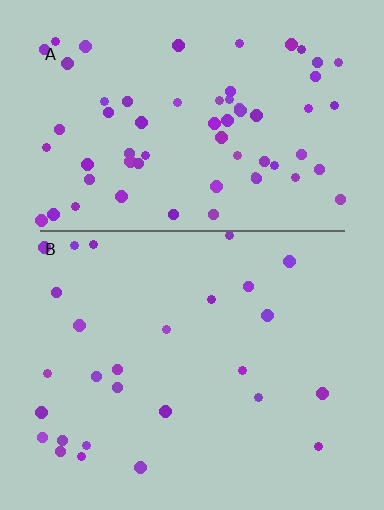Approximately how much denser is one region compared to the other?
Approximately 2.4× — region A over region B.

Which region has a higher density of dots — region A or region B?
A (the top).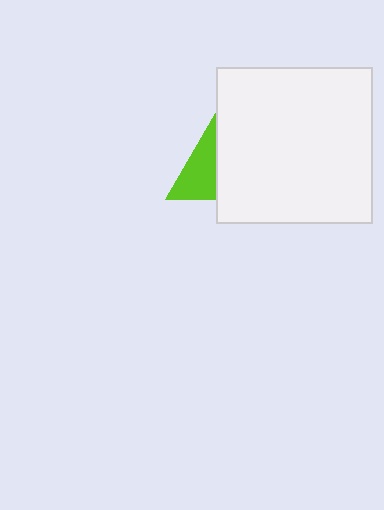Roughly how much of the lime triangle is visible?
A small part of it is visible (roughly 43%).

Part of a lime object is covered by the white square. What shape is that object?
It is a triangle.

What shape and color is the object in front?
The object in front is a white square.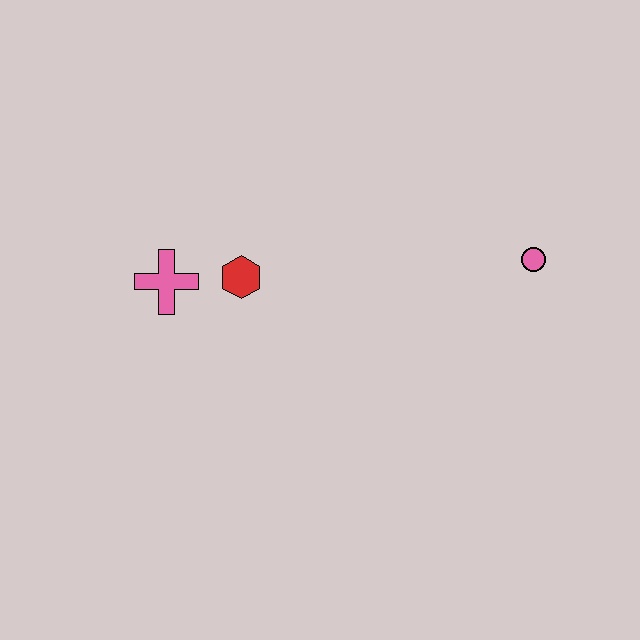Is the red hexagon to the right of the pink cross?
Yes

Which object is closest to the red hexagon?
The pink cross is closest to the red hexagon.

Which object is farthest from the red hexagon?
The pink circle is farthest from the red hexagon.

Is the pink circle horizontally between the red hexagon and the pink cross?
No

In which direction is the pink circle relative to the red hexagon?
The pink circle is to the right of the red hexagon.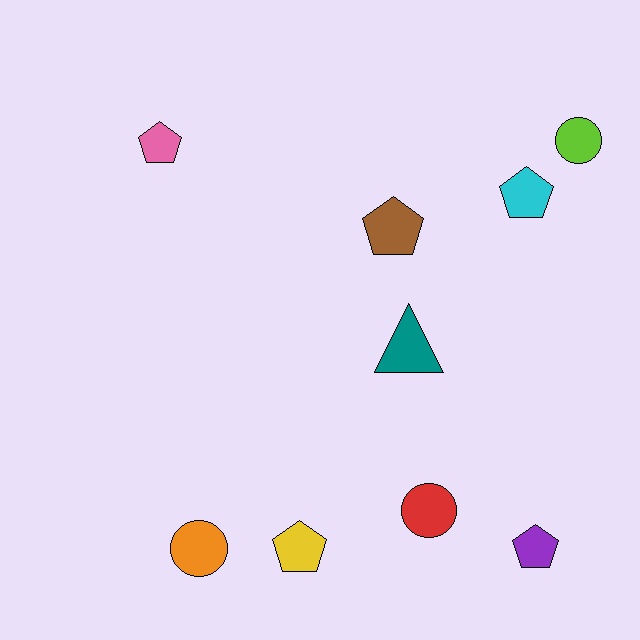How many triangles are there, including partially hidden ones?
There is 1 triangle.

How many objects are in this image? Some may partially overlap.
There are 9 objects.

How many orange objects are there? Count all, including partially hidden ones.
There is 1 orange object.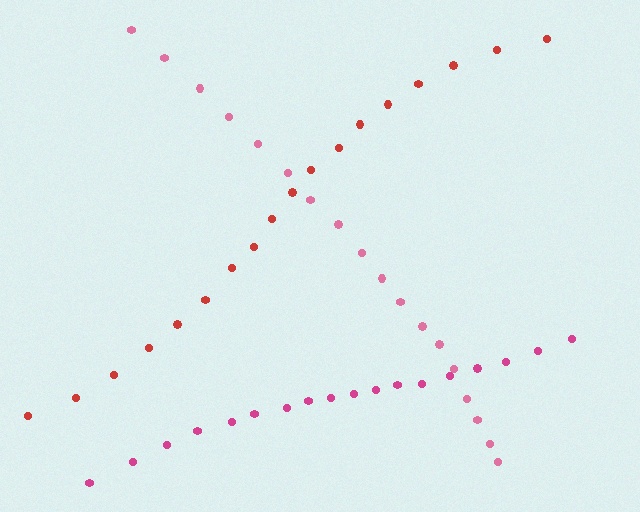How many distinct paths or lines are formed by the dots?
There are 3 distinct paths.